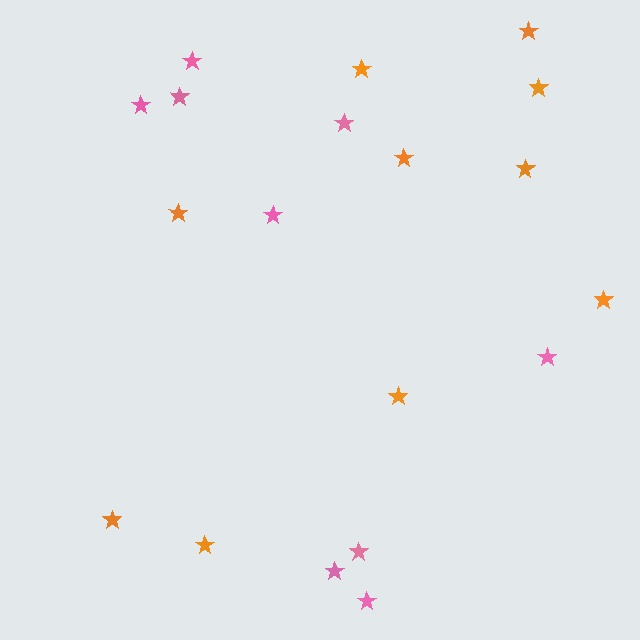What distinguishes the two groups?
There are 2 groups: one group of orange stars (10) and one group of pink stars (9).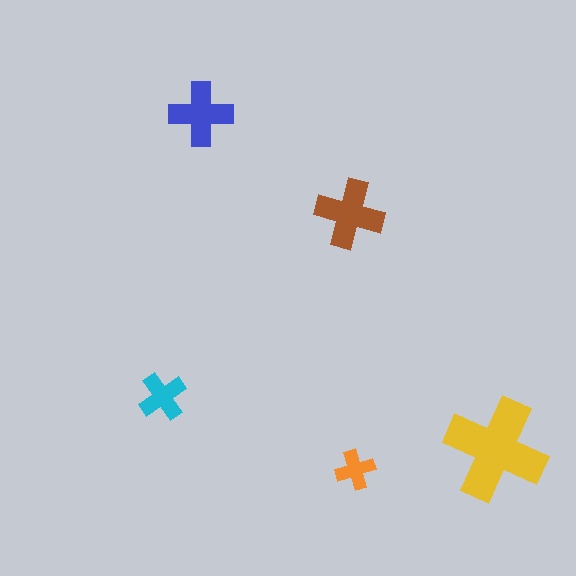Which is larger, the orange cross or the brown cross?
The brown one.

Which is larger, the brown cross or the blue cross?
The brown one.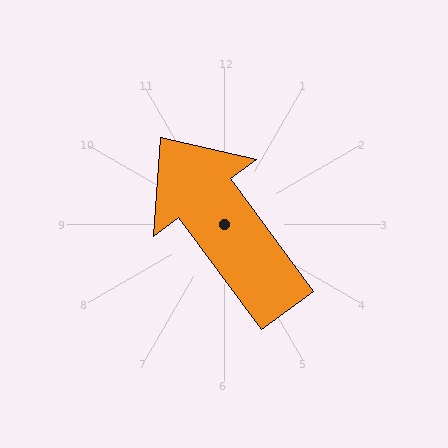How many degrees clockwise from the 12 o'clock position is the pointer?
Approximately 324 degrees.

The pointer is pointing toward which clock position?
Roughly 11 o'clock.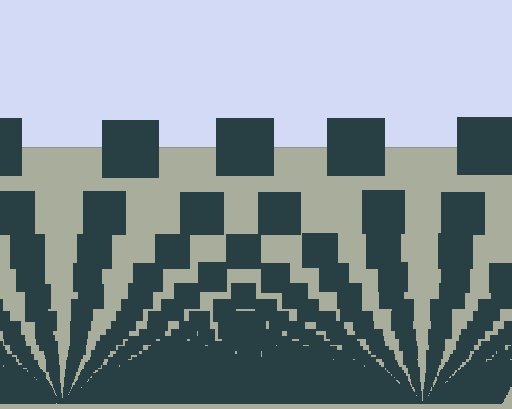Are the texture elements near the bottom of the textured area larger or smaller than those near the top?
Smaller. The gradient is inverted — elements near the bottom are smaller and denser.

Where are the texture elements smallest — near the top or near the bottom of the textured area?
Near the bottom.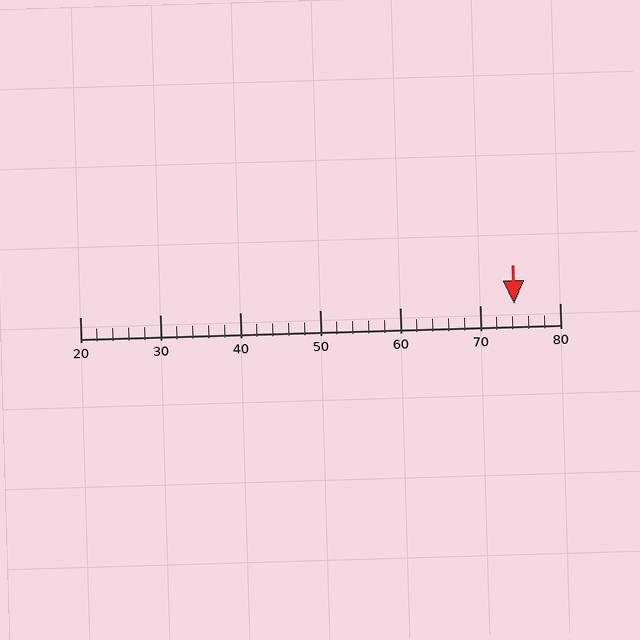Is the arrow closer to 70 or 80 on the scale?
The arrow is closer to 70.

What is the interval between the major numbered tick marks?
The major tick marks are spaced 10 units apart.